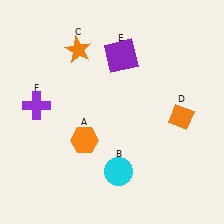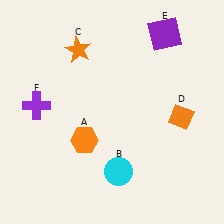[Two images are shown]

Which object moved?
The purple square (E) moved right.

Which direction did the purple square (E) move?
The purple square (E) moved right.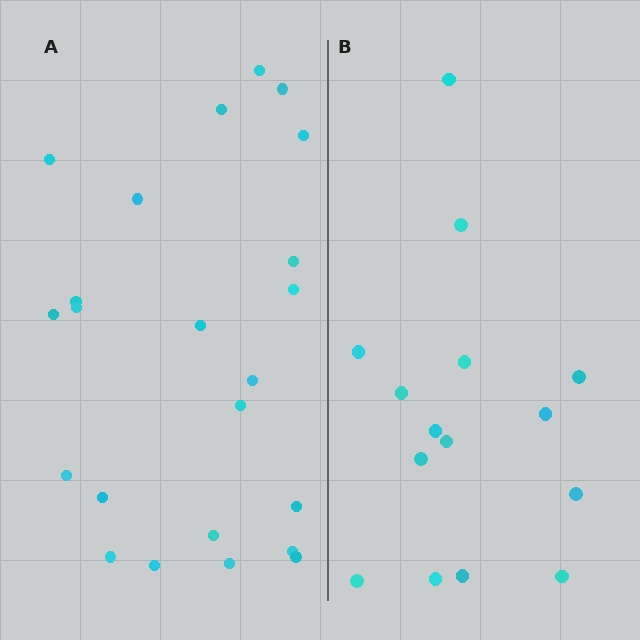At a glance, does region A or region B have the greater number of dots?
Region A (the left region) has more dots.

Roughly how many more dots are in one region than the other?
Region A has roughly 8 or so more dots than region B.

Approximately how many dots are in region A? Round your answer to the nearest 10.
About 20 dots. (The exact count is 23, which rounds to 20.)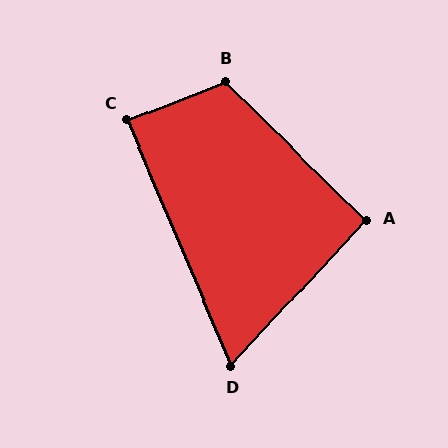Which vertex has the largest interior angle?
B, at approximately 114 degrees.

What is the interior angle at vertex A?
Approximately 92 degrees (approximately right).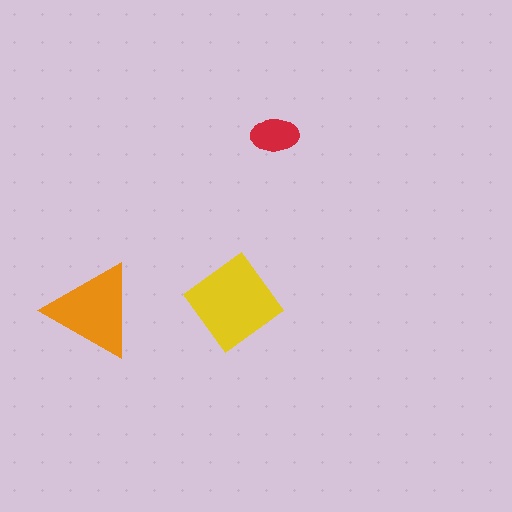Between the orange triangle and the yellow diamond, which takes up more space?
The yellow diamond.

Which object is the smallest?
The red ellipse.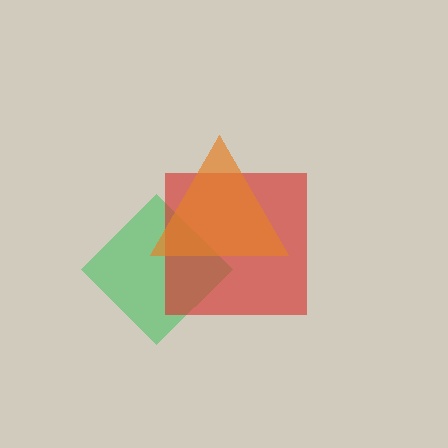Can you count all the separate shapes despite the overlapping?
Yes, there are 3 separate shapes.